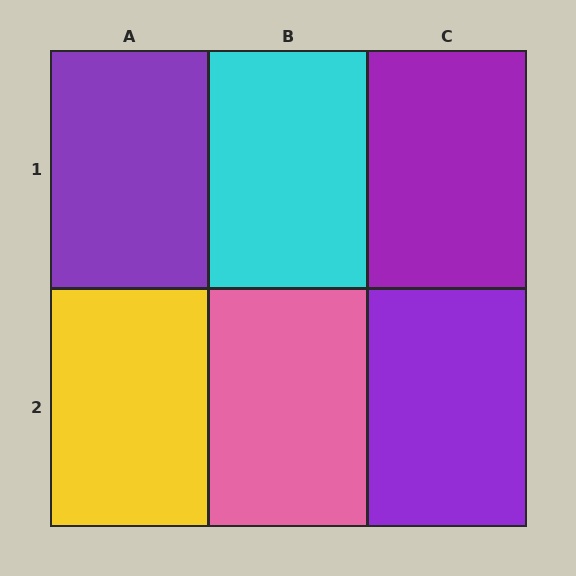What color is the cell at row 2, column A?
Yellow.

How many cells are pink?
1 cell is pink.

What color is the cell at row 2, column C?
Purple.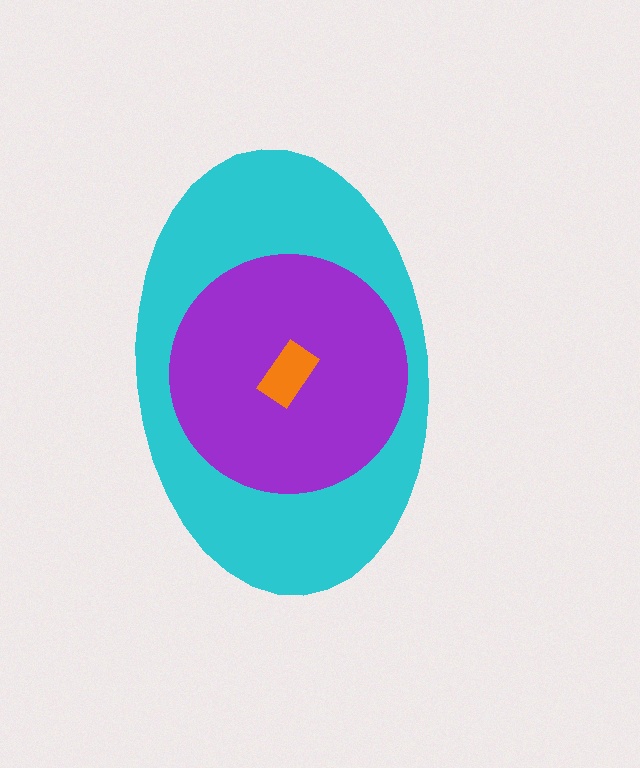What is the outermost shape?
The cyan ellipse.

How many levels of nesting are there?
3.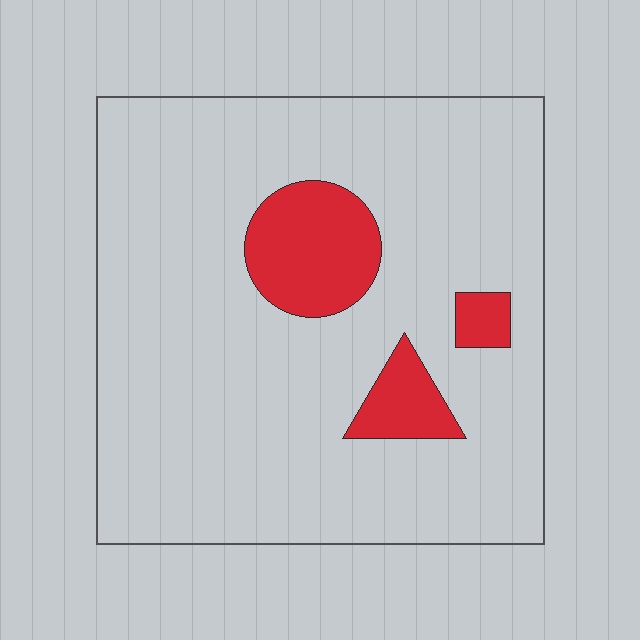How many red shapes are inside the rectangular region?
3.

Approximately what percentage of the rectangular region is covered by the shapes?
Approximately 10%.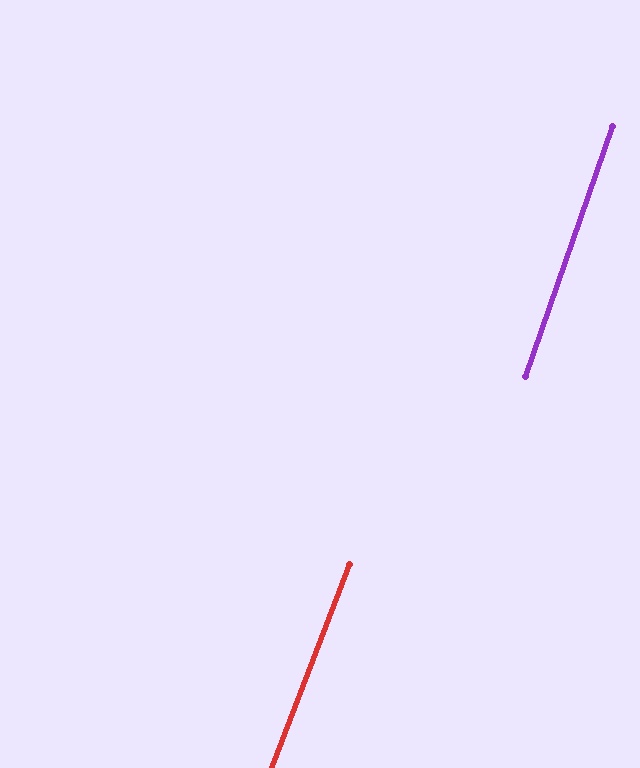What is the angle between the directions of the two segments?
Approximately 2 degrees.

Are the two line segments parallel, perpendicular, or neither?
Parallel — their directions differ by only 1.7°.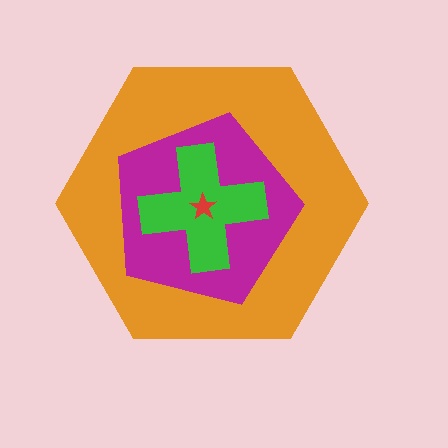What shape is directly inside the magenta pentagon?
The green cross.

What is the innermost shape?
The red star.